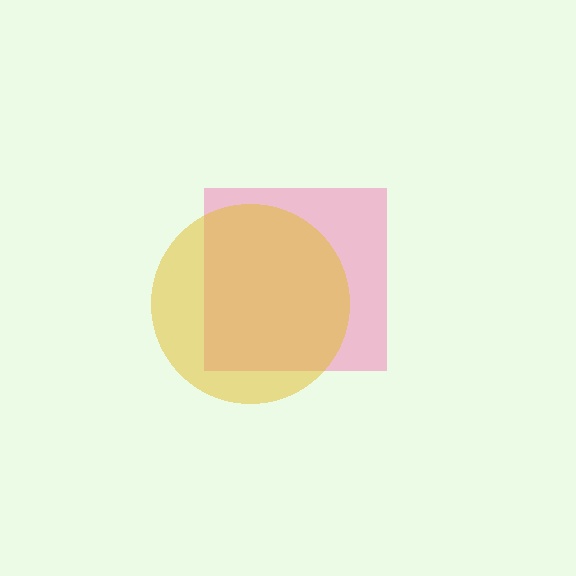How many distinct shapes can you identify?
There are 2 distinct shapes: a pink square, a yellow circle.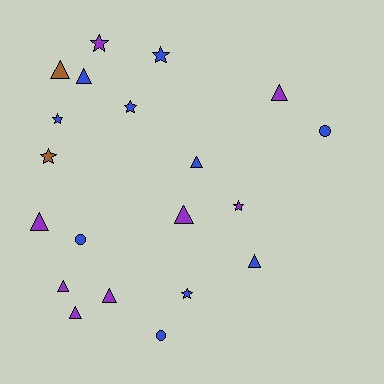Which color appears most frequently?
Blue, with 10 objects.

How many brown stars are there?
There is 1 brown star.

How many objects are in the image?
There are 20 objects.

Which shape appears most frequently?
Triangle, with 10 objects.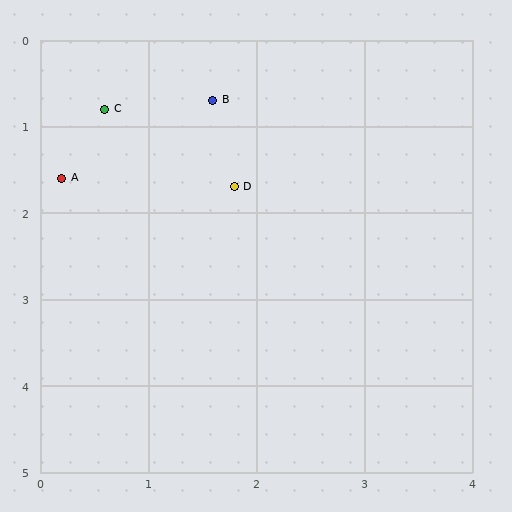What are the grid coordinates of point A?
Point A is at approximately (0.2, 1.6).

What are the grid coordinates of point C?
Point C is at approximately (0.6, 0.8).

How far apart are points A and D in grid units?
Points A and D are about 1.6 grid units apart.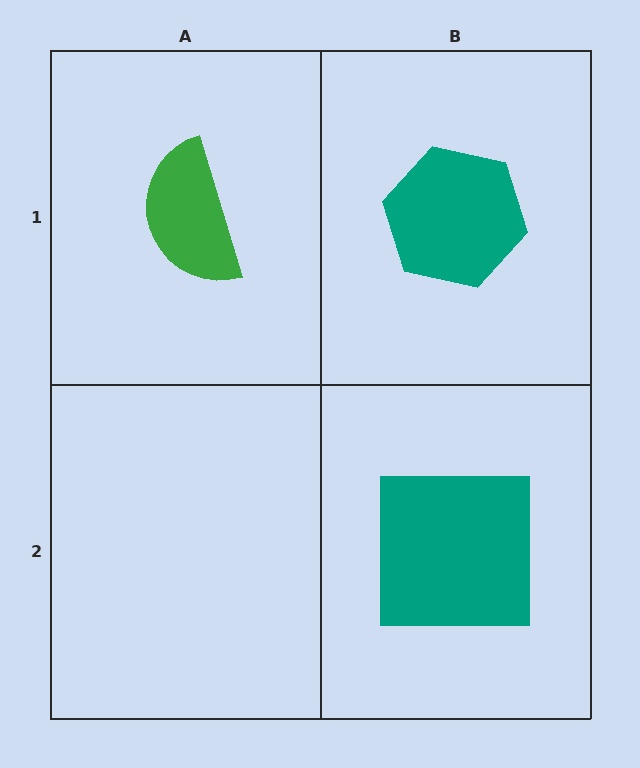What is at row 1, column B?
A teal hexagon.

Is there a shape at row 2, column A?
No, that cell is empty.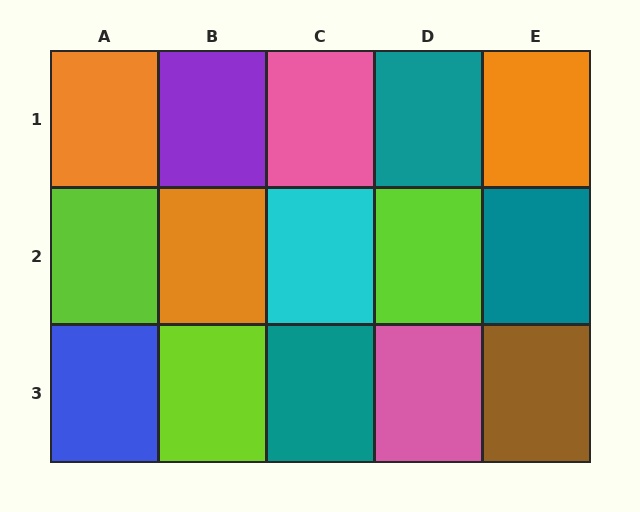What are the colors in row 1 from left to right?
Orange, purple, pink, teal, orange.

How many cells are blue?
1 cell is blue.